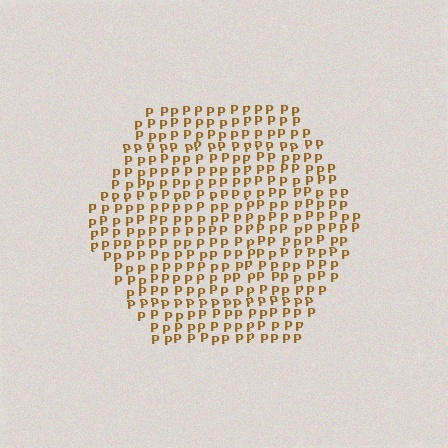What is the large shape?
The large shape is a hexagon.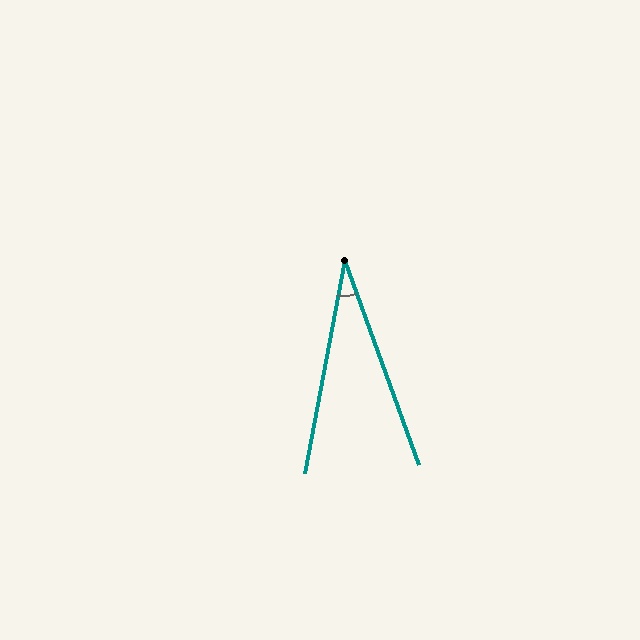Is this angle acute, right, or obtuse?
It is acute.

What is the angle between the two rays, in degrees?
Approximately 31 degrees.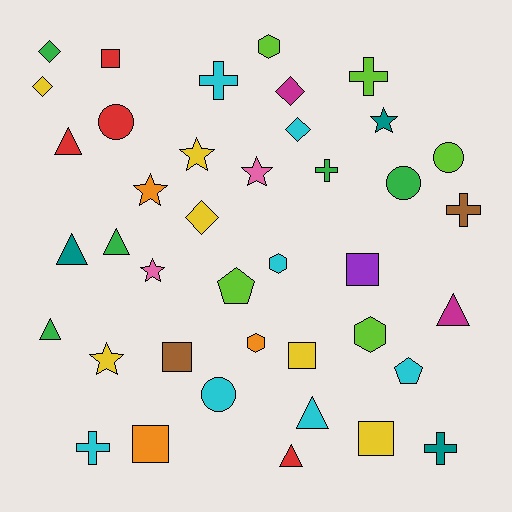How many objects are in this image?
There are 40 objects.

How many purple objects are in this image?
There is 1 purple object.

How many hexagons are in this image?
There are 4 hexagons.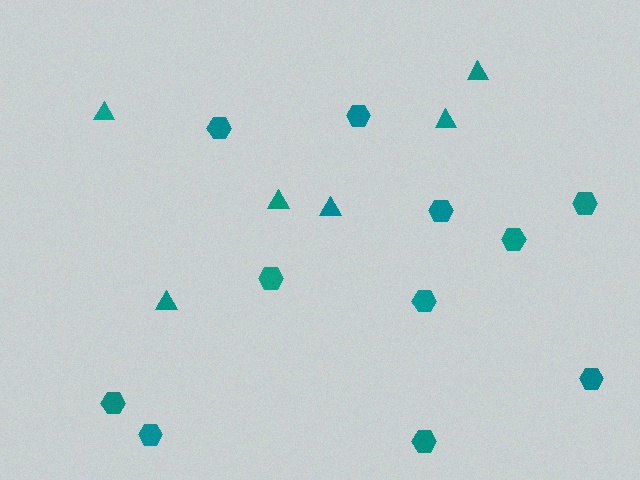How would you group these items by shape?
There are 2 groups: one group of triangles (6) and one group of hexagons (11).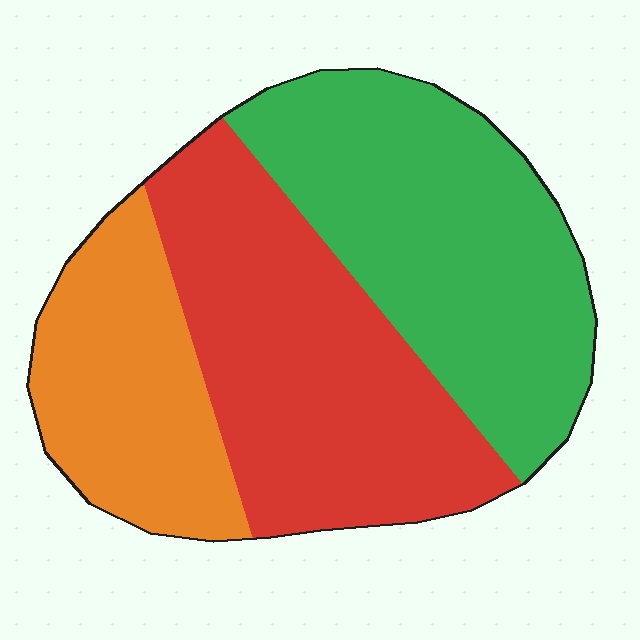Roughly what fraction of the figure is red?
Red covers roughly 40% of the figure.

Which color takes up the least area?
Orange, at roughly 25%.